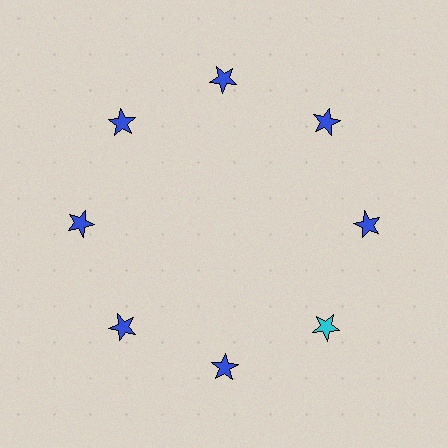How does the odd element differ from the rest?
It has a different color: cyan instead of blue.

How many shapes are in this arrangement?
There are 8 shapes arranged in a ring pattern.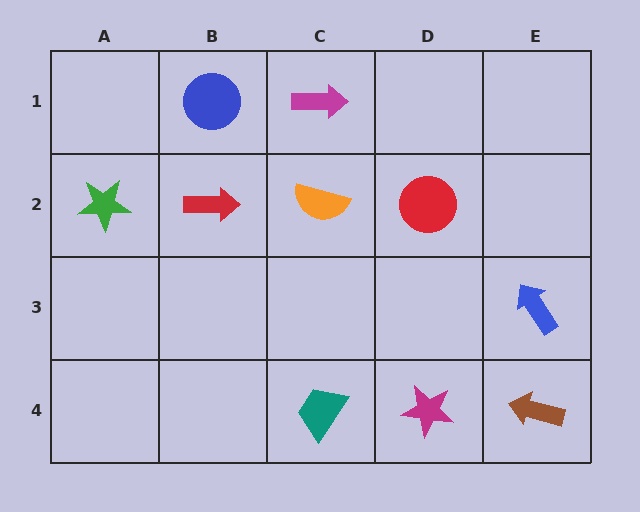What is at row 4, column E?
A brown arrow.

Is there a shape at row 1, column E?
No, that cell is empty.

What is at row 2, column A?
A green star.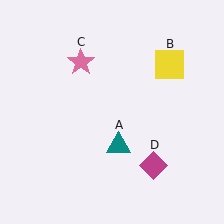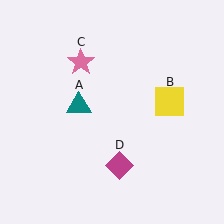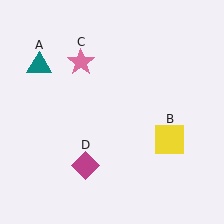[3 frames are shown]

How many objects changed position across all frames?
3 objects changed position: teal triangle (object A), yellow square (object B), magenta diamond (object D).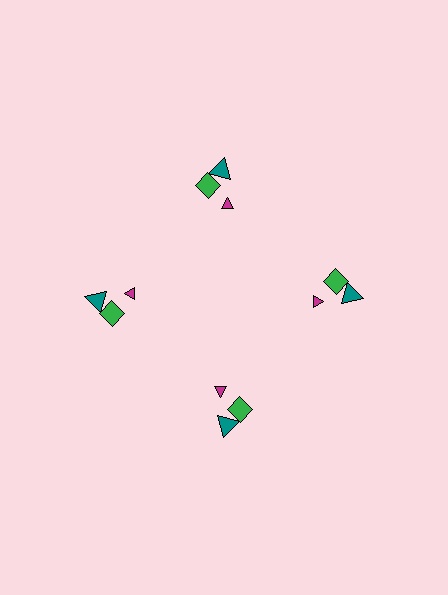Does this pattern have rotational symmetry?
Yes, this pattern has 4-fold rotational symmetry. It looks the same after rotating 90 degrees around the center.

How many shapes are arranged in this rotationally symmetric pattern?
There are 12 shapes, arranged in 4 groups of 3.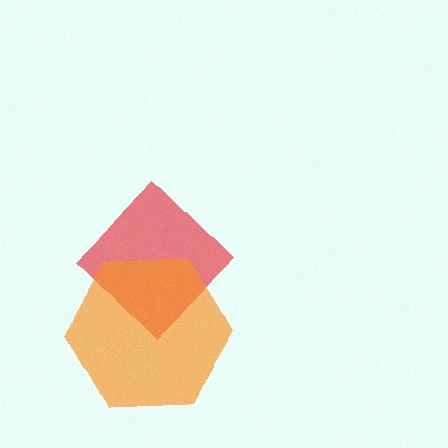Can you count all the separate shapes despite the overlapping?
Yes, there are 2 separate shapes.